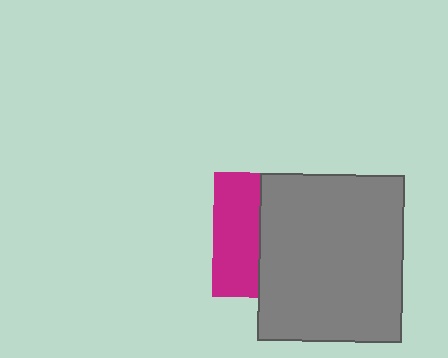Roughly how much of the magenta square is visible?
A small part of it is visible (roughly 37%).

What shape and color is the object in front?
The object in front is a gray rectangle.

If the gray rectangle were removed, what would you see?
You would see the complete magenta square.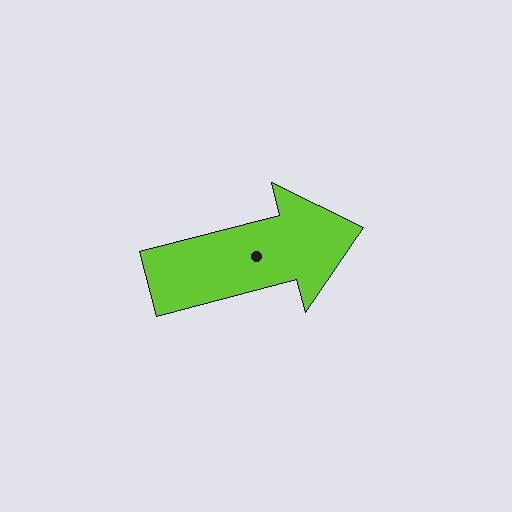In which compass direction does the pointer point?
East.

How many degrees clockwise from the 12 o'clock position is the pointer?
Approximately 75 degrees.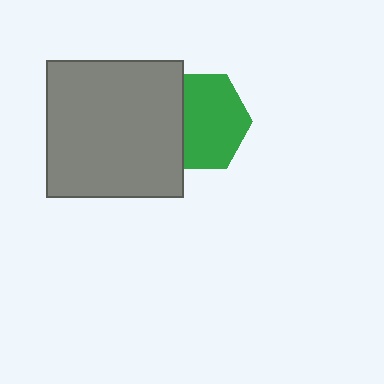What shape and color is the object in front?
The object in front is a gray square.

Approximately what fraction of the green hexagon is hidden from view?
Roughly 31% of the green hexagon is hidden behind the gray square.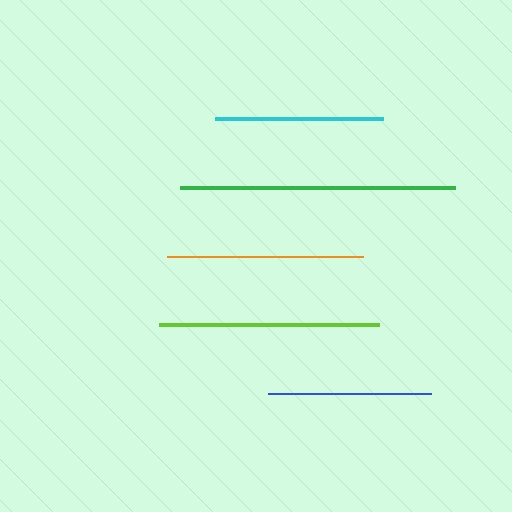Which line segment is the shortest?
The blue line is the shortest at approximately 163 pixels.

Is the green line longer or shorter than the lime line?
The green line is longer than the lime line.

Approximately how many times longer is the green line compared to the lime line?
The green line is approximately 1.3 times the length of the lime line.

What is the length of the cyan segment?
The cyan segment is approximately 169 pixels long.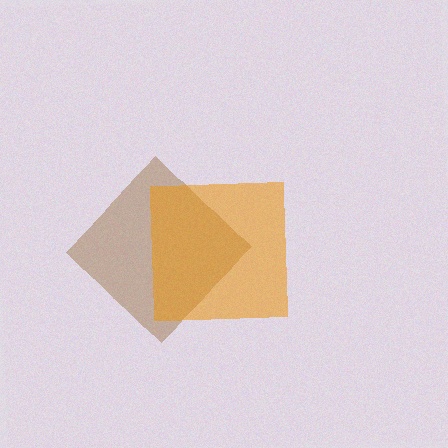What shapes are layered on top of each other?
The layered shapes are: a brown diamond, an orange square.